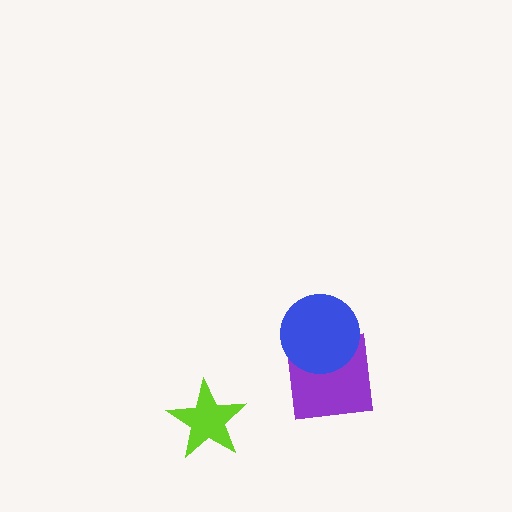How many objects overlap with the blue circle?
1 object overlaps with the blue circle.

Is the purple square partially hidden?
Yes, it is partially covered by another shape.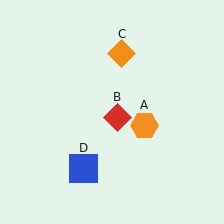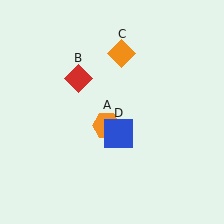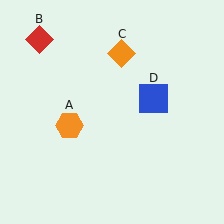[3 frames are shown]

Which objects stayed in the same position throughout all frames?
Orange diamond (object C) remained stationary.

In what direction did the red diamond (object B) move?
The red diamond (object B) moved up and to the left.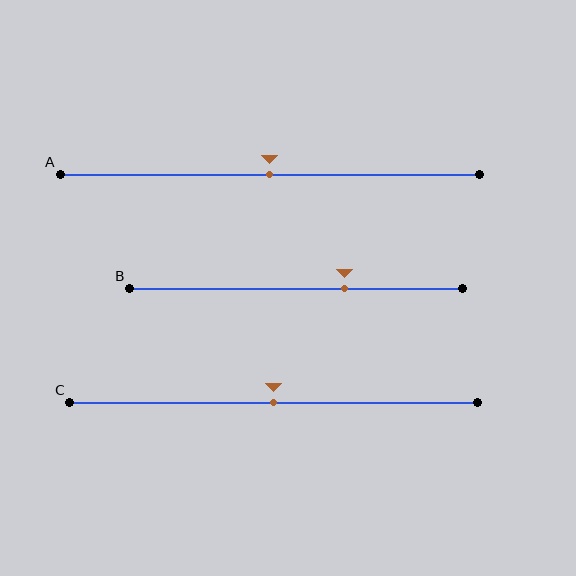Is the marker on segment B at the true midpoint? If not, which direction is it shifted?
No, the marker on segment B is shifted to the right by about 14% of the segment length.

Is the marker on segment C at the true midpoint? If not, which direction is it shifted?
Yes, the marker on segment C is at the true midpoint.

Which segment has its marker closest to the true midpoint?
Segment A has its marker closest to the true midpoint.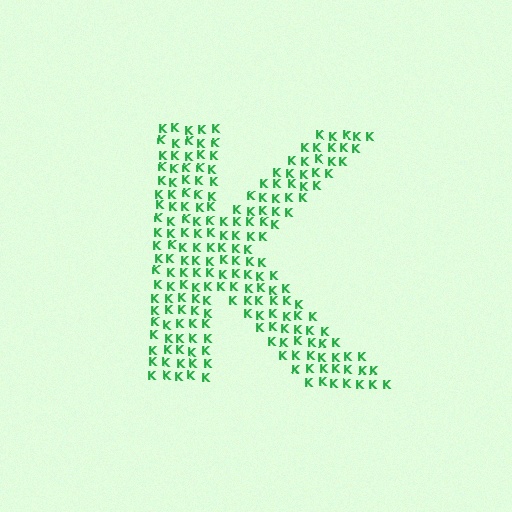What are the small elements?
The small elements are letter K's.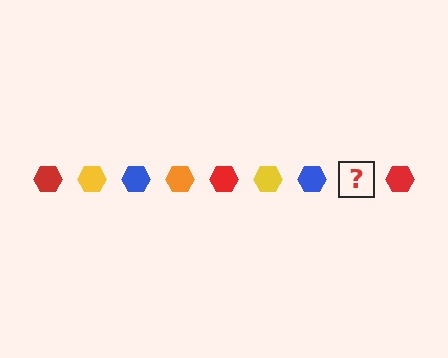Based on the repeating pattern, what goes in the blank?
The blank should be an orange hexagon.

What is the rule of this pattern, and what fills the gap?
The rule is that the pattern cycles through red, yellow, blue, orange hexagons. The gap should be filled with an orange hexagon.